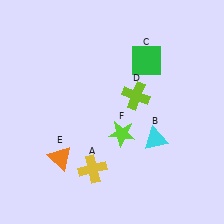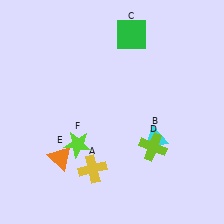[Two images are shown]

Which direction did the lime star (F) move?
The lime star (F) moved left.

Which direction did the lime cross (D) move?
The lime cross (D) moved down.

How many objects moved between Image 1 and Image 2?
3 objects moved between the two images.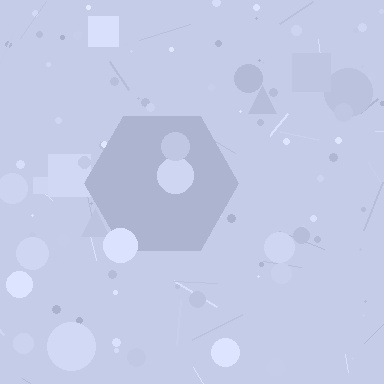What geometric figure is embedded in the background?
A hexagon is embedded in the background.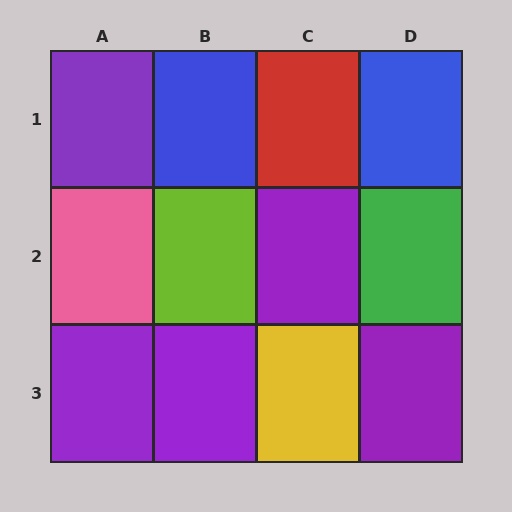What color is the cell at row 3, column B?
Purple.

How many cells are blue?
2 cells are blue.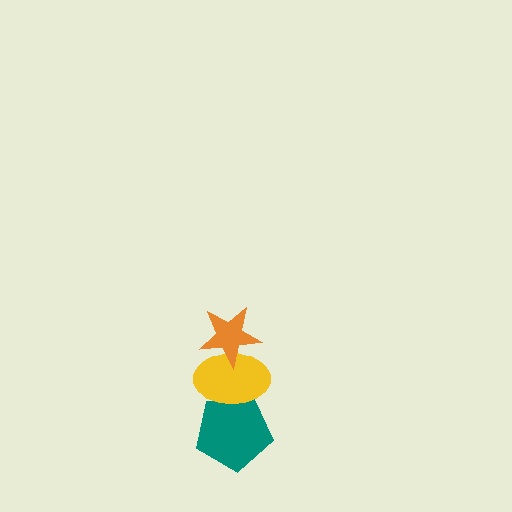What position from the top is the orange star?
The orange star is 1st from the top.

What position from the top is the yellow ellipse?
The yellow ellipse is 2nd from the top.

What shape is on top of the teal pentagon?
The yellow ellipse is on top of the teal pentagon.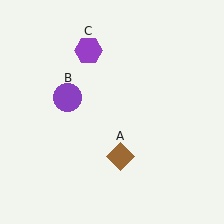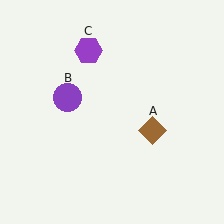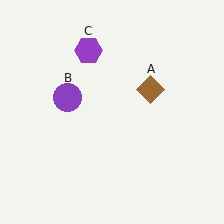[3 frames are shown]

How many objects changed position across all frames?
1 object changed position: brown diamond (object A).